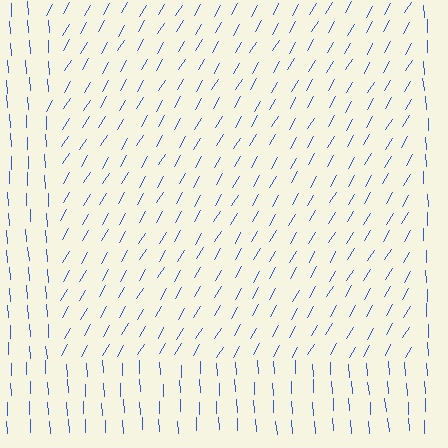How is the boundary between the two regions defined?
The boundary is defined purely by a change in line orientation (approximately 34 degrees difference). All lines are the same color and thickness.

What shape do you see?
I see a rectangle.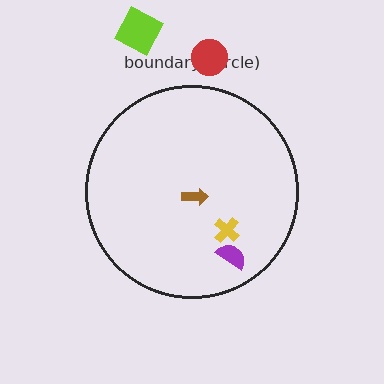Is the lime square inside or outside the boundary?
Outside.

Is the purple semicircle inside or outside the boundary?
Inside.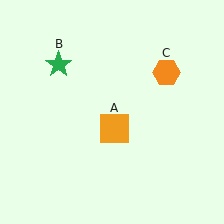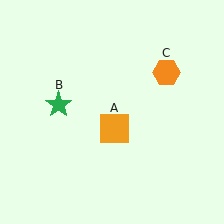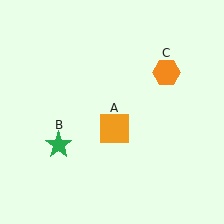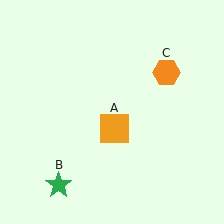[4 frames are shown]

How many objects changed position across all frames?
1 object changed position: green star (object B).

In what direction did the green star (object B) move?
The green star (object B) moved down.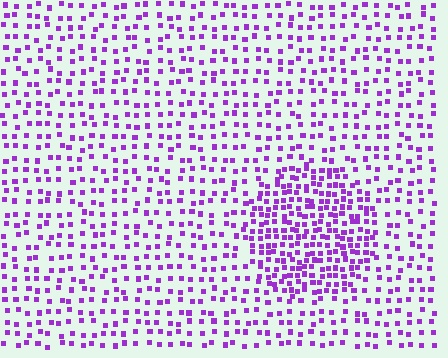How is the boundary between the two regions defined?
The boundary is defined by a change in element density (approximately 2.1x ratio). All elements are the same color, size, and shape.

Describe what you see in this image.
The image contains small purple elements arranged at two different densities. A circle-shaped region is visible where the elements are more densely packed than the surrounding area.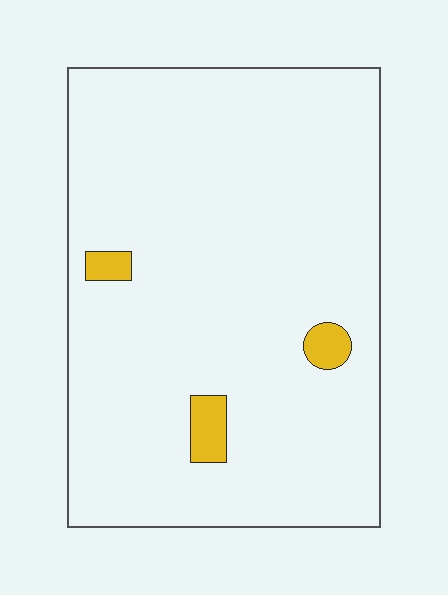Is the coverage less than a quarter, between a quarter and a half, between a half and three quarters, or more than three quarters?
Less than a quarter.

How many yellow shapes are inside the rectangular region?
3.